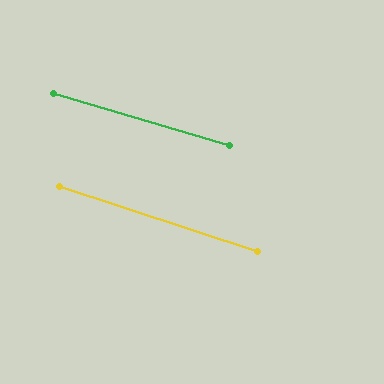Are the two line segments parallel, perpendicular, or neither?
Parallel — their directions differ by only 1.7°.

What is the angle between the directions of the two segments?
Approximately 2 degrees.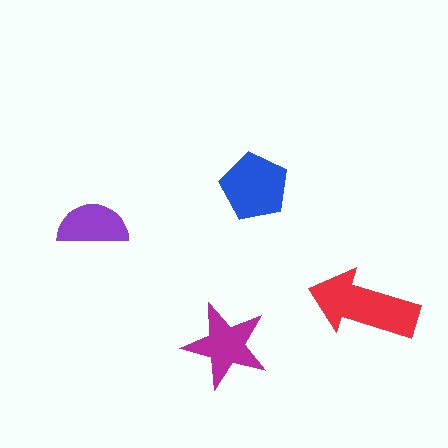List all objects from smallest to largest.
The purple semicircle, the magenta star, the blue pentagon, the red arrow.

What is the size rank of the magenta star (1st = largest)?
3rd.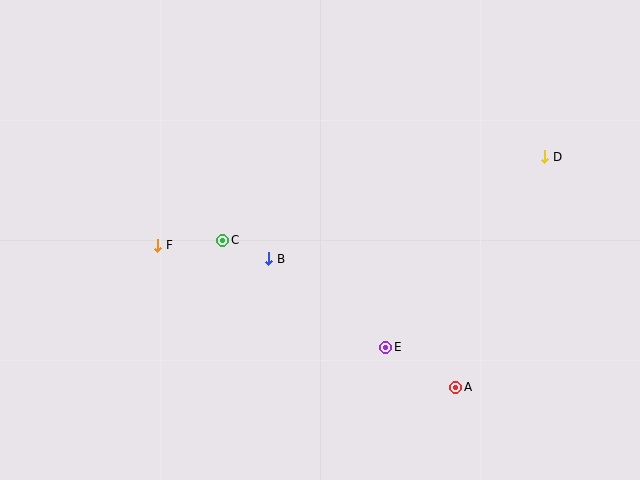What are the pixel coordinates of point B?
Point B is at (269, 259).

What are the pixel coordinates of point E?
Point E is at (386, 347).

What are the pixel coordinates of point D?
Point D is at (545, 157).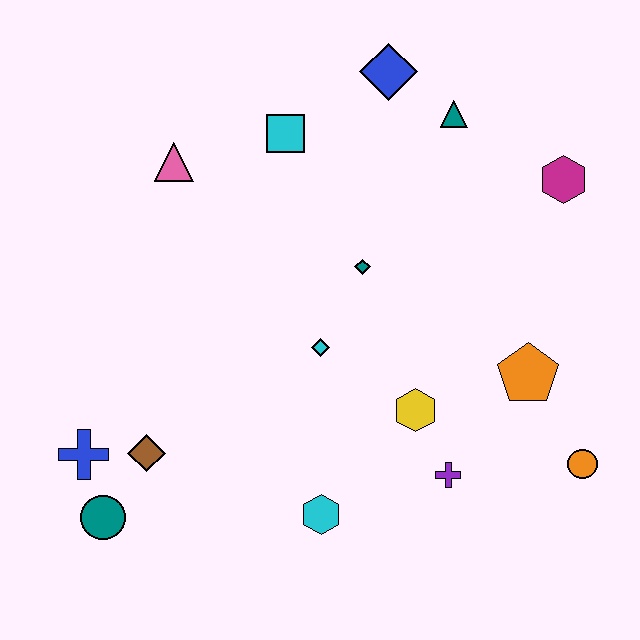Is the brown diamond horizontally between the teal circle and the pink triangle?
Yes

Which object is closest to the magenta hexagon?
The teal triangle is closest to the magenta hexagon.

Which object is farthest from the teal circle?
The magenta hexagon is farthest from the teal circle.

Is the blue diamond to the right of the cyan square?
Yes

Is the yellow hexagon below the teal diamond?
Yes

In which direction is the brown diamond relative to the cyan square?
The brown diamond is below the cyan square.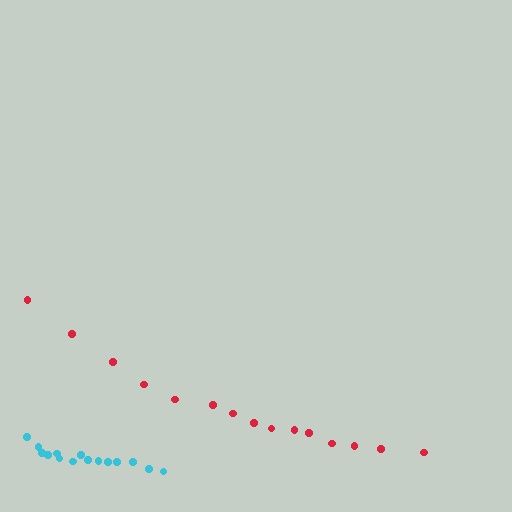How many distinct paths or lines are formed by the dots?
There are 2 distinct paths.